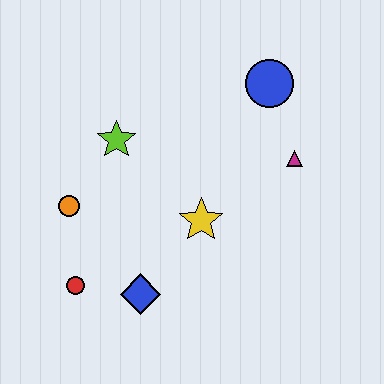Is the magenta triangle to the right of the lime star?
Yes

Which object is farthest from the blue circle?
The red circle is farthest from the blue circle.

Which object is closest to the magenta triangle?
The blue circle is closest to the magenta triangle.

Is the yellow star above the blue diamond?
Yes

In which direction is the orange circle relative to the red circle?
The orange circle is above the red circle.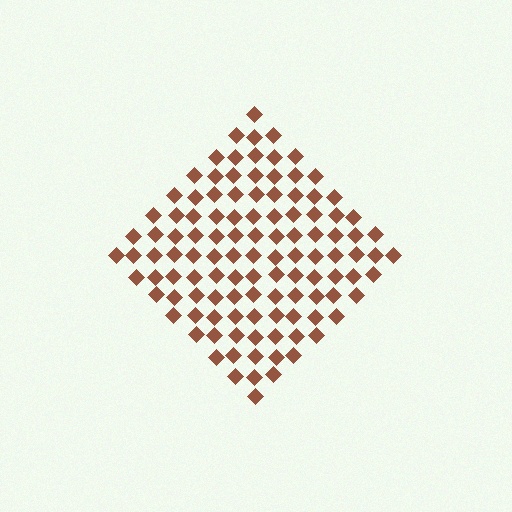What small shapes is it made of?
It is made of small diamonds.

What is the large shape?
The large shape is a diamond.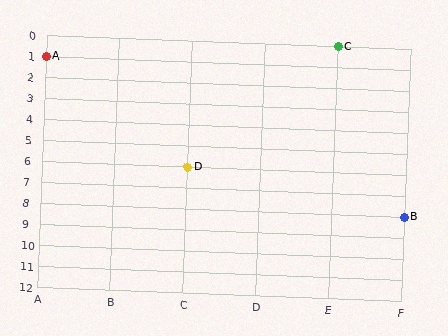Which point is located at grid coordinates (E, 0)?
Point C is at (E, 0).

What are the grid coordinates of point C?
Point C is at grid coordinates (E, 0).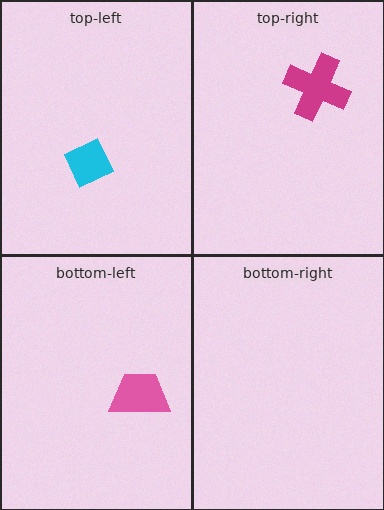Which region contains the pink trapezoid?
The bottom-left region.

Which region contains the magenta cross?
The top-right region.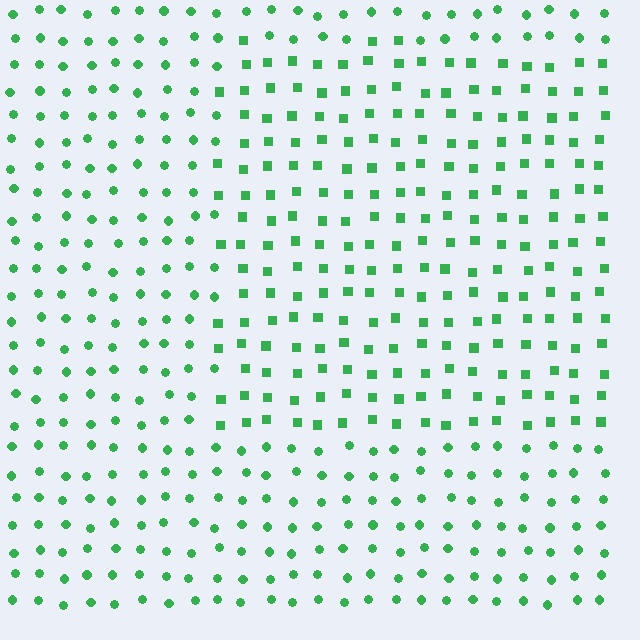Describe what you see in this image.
The image is filled with small green elements arranged in a uniform grid. A rectangle-shaped region contains squares, while the surrounding area contains circles. The boundary is defined purely by the change in element shape.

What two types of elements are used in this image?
The image uses squares inside the rectangle region and circles outside it.